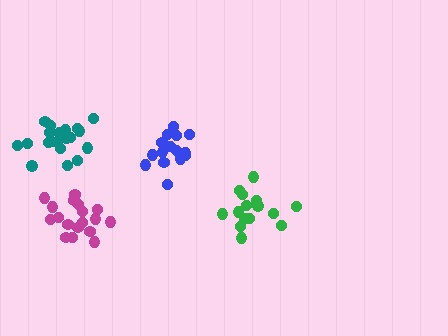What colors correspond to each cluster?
The clusters are colored: green, magenta, blue, teal.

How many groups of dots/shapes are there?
There are 4 groups.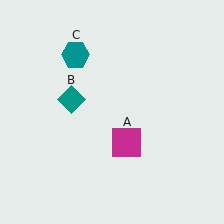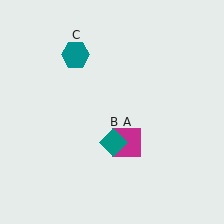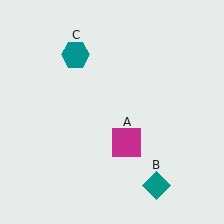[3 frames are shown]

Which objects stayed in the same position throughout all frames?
Magenta square (object A) and teal hexagon (object C) remained stationary.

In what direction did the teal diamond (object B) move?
The teal diamond (object B) moved down and to the right.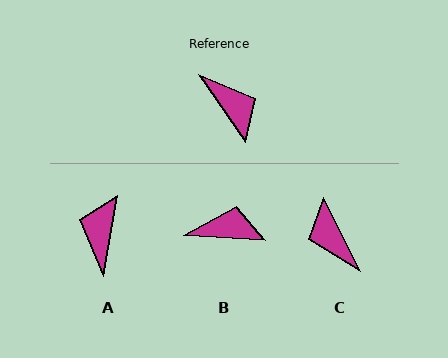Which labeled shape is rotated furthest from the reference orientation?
C, about 172 degrees away.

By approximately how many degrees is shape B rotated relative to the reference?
Approximately 51 degrees counter-clockwise.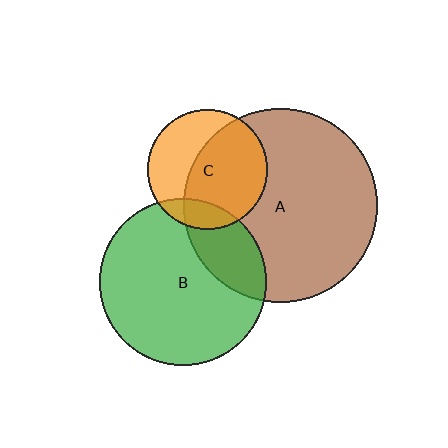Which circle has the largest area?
Circle A (brown).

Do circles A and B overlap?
Yes.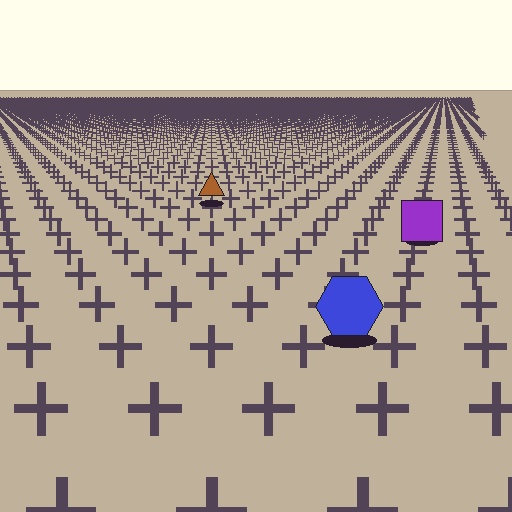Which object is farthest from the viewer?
The brown triangle is farthest from the viewer. It appears smaller and the ground texture around it is denser.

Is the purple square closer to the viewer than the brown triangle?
Yes. The purple square is closer — you can tell from the texture gradient: the ground texture is coarser near it.